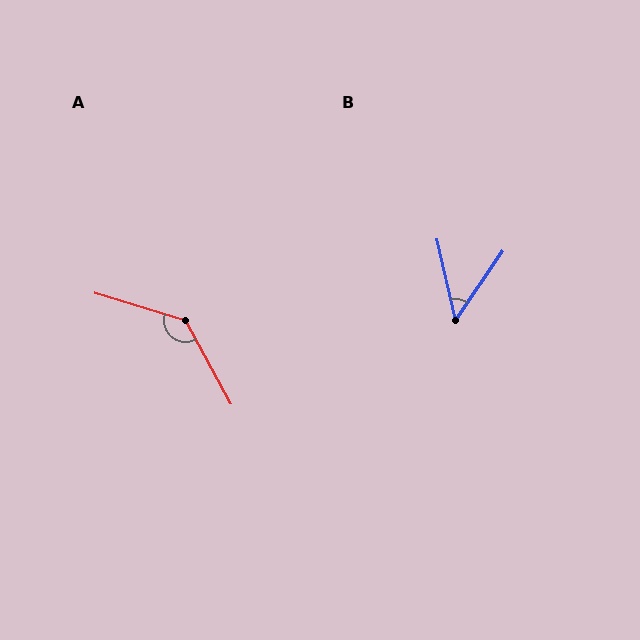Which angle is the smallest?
B, at approximately 47 degrees.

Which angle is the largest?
A, at approximately 135 degrees.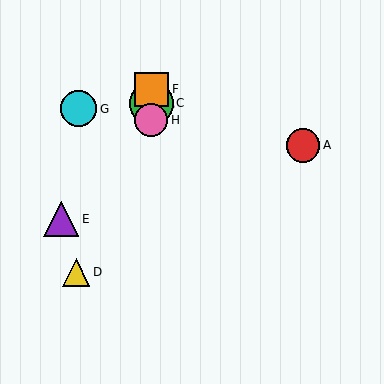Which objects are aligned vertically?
Objects B, C, F, H are aligned vertically.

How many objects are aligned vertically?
4 objects (B, C, F, H) are aligned vertically.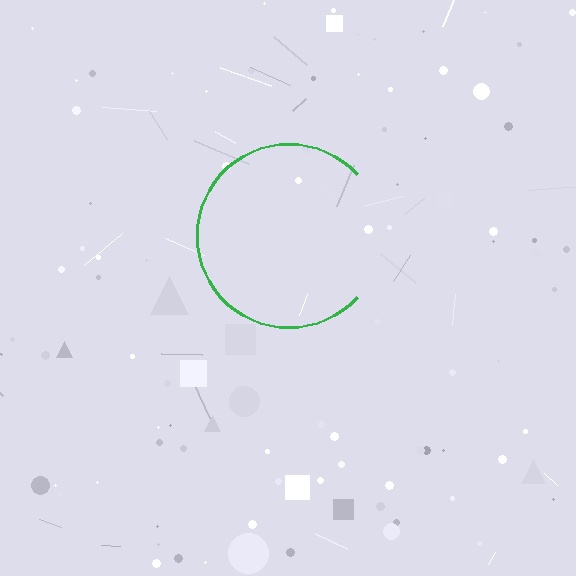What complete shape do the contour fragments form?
The contour fragments form a circle.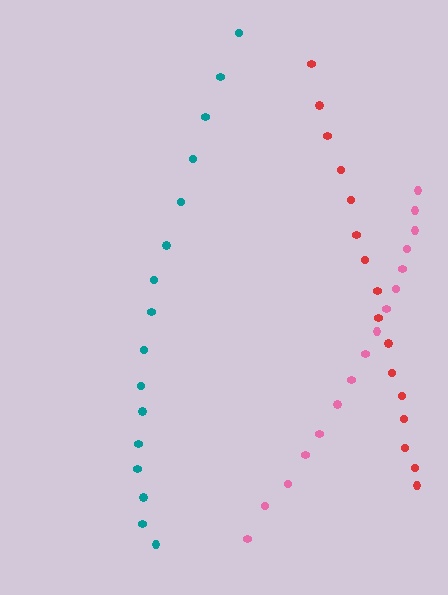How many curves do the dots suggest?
There are 3 distinct paths.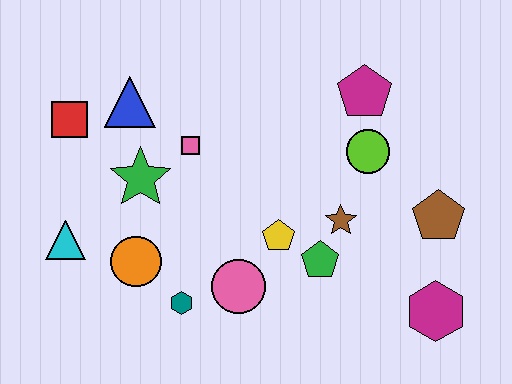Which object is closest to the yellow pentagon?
The green pentagon is closest to the yellow pentagon.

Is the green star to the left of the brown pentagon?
Yes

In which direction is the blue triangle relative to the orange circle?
The blue triangle is above the orange circle.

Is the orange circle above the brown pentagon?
No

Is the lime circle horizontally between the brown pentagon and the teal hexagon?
Yes